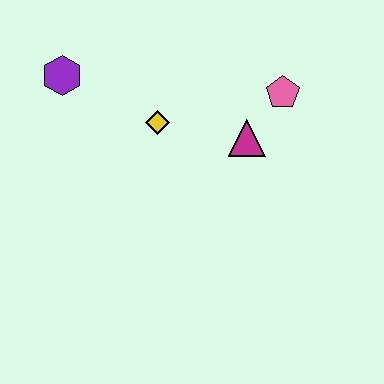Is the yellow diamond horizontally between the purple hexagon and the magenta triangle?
Yes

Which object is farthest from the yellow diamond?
The pink pentagon is farthest from the yellow diamond.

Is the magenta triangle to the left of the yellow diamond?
No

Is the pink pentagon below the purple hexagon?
Yes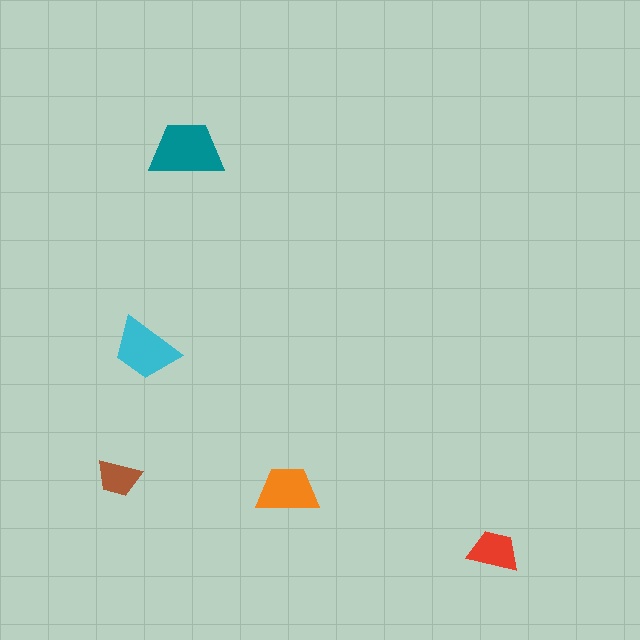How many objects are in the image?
There are 5 objects in the image.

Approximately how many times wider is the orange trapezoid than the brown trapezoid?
About 1.5 times wider.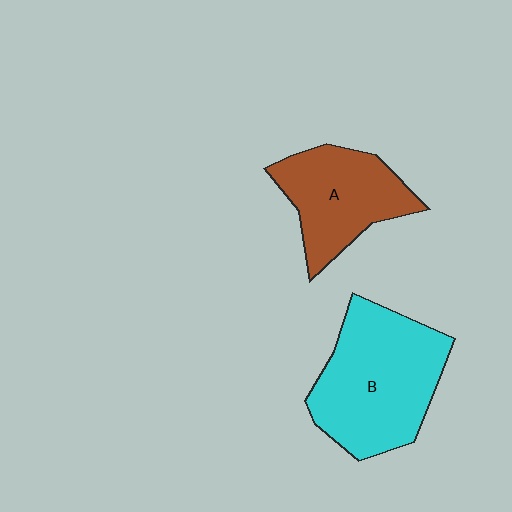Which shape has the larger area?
Shape B (cyan).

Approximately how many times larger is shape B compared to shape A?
Approximately 1.4 times.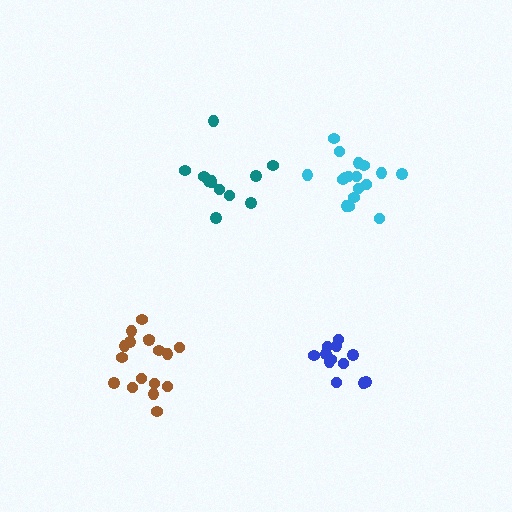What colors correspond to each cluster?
The clusters are colored: brown, blue, teal, cyan.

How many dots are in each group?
Group 1: 17 dots, Group 2: 12 dots, Group 3: 12 dots, Group 4: 17 dots (58 total).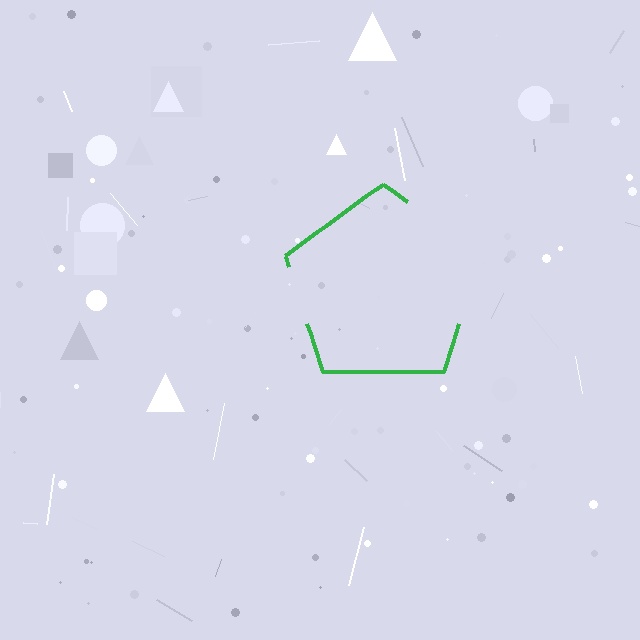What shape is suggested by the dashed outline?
The dashed outline suggests a pentagon.